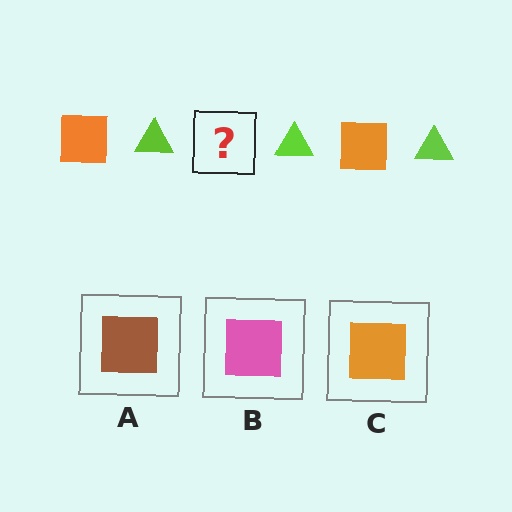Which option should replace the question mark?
Option C.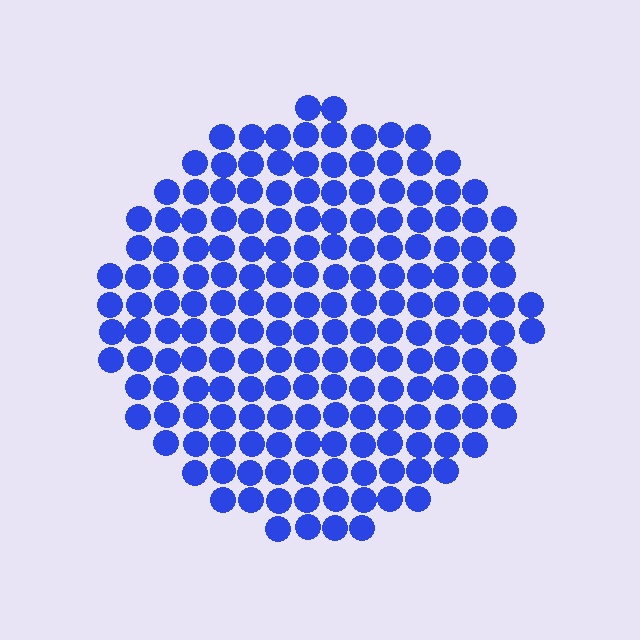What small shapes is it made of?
It is made of small circles.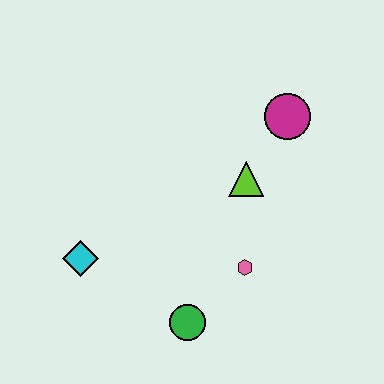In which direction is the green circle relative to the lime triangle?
The green circle is below the lime triangle.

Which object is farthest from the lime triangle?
The cyan diamond is farthest from the lime triangle.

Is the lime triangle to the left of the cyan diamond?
No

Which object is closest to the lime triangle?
The magenta circle is closest to the lime triangle.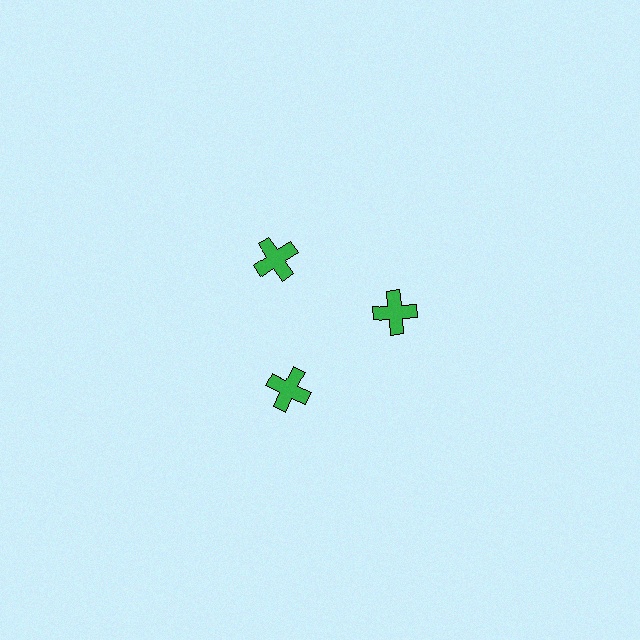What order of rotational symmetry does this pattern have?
This pattern has 3-fold rotational symmetry.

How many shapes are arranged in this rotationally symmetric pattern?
There are 3 shapes, arranged in 3 groups of 1.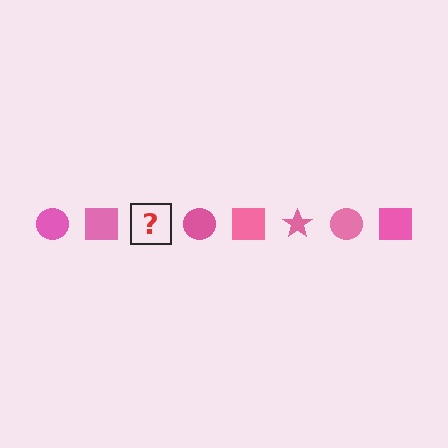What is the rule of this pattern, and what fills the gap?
The rule is that the pattern cycles through circle, square, star shapes in pink. The gap should be filled with a pink star.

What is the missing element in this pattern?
The missing element is a pink star.